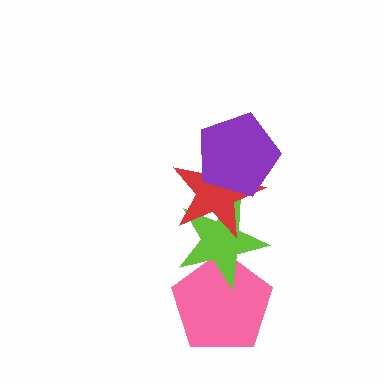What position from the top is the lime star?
The lime star is 3rd from the top.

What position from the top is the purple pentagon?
The purple pentagon is 1st from the top.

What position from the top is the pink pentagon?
The pink pentagon is 4th from the top.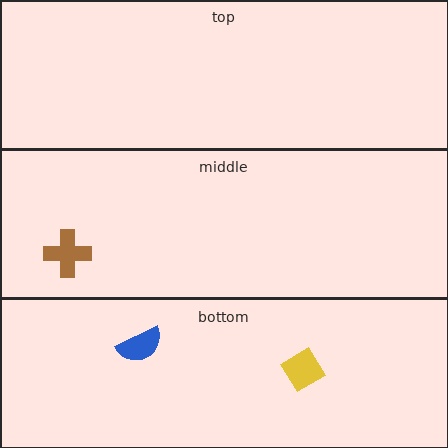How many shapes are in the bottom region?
2.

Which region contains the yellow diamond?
The bottom region.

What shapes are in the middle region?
The brown cross.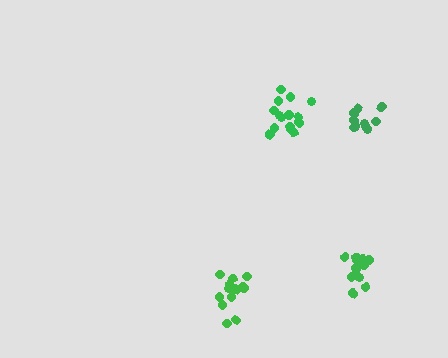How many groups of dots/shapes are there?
There are 4 groups.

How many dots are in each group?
Group 1: 11 dots, Group 2: 13 dots, Group 3: 13 dots, Group 4: 15 dots (52 total).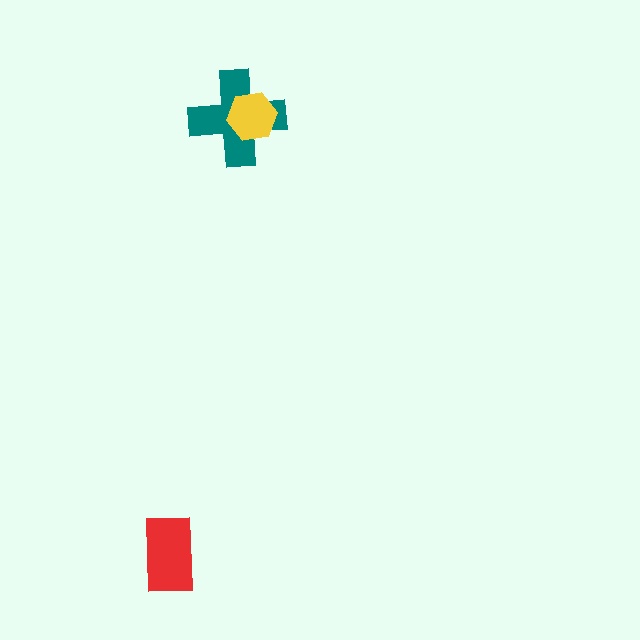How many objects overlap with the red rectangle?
0 objects overlap with the red rectangle.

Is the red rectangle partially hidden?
No, no other shape covers it.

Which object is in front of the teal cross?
The yellow hexagon is in front of the teal cross.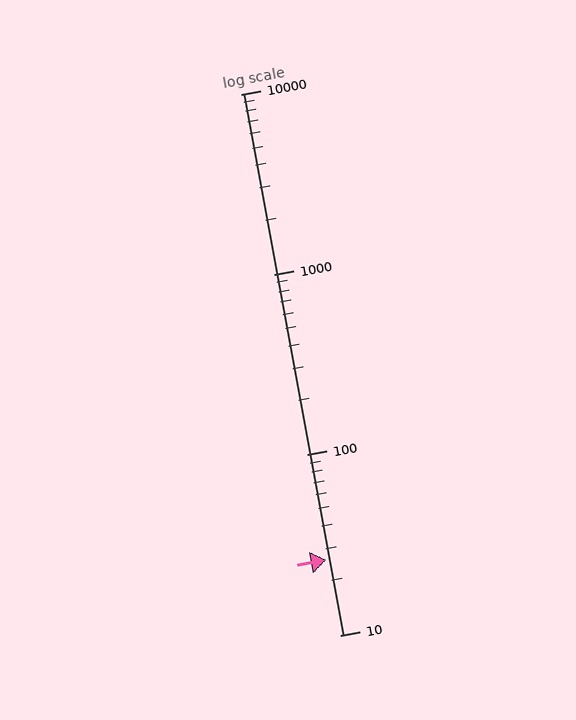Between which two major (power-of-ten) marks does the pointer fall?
The pointer is between 10 and 100.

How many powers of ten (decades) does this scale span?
The scale spans 3 decades, from 10 to 10000.